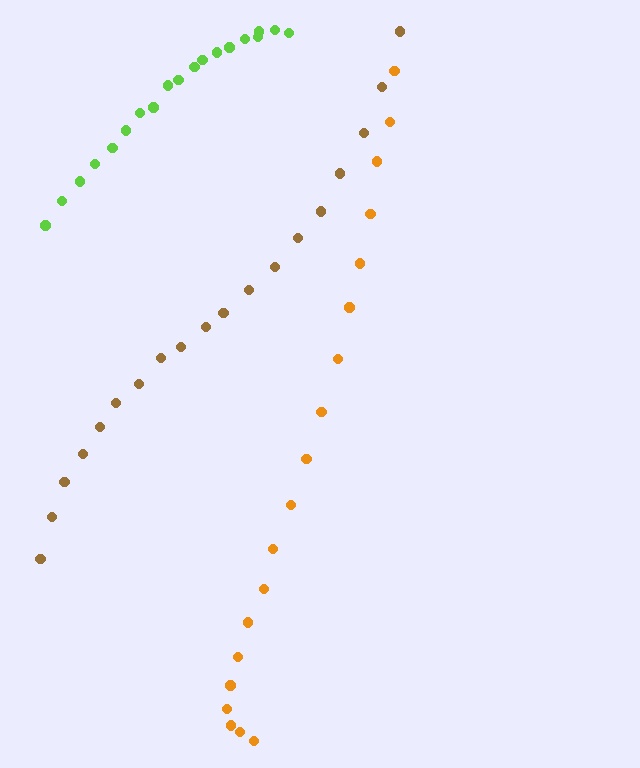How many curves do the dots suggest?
There are 3 distinct paths.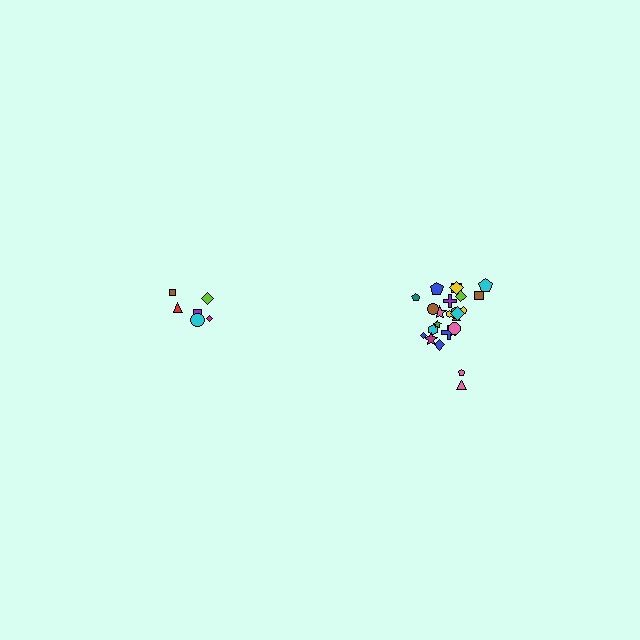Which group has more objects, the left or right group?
The right group.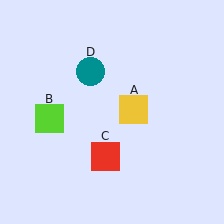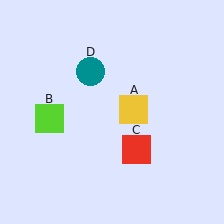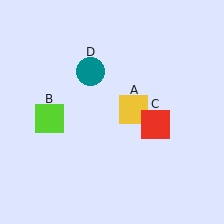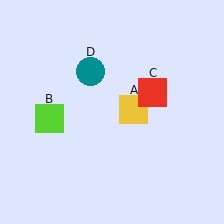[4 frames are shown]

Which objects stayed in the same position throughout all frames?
Yellow square (object A) and lime square (object B) and teal circle (object D) remained stationary.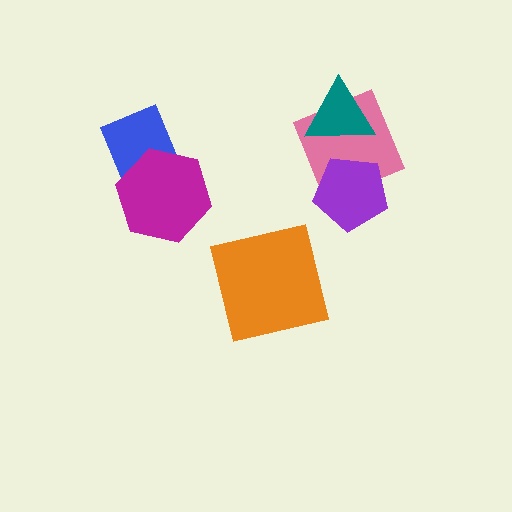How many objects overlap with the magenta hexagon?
1 object overlaps with the magenta hexagon.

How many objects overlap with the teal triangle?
1 object overlaps with the teal triangle.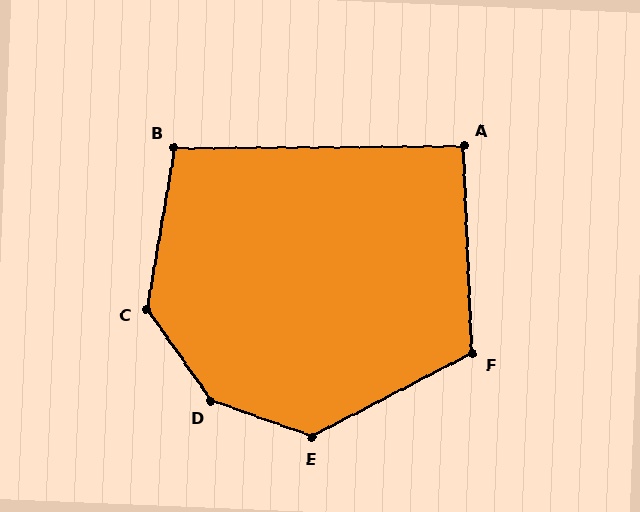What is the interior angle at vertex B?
Approximately 100 degrees (obtuse).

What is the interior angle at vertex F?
Approximately 115 degrees (obtuse).